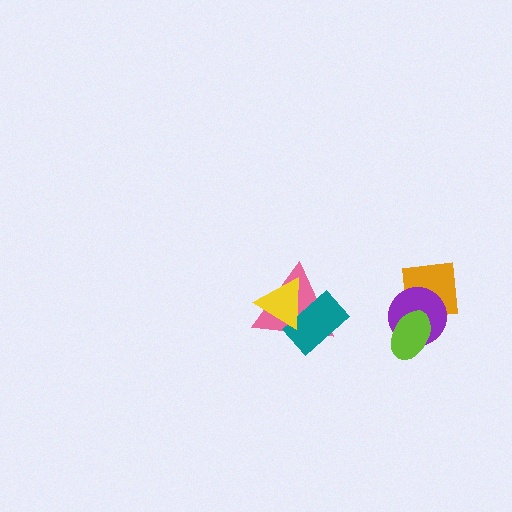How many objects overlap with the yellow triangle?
2 objects overlap with the yellow triangle.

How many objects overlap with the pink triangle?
2 objects overlap with the pink triangle.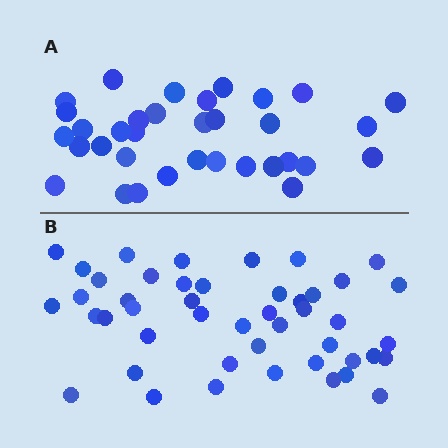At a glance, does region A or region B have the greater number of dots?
Region B (the bottom region) has more dots.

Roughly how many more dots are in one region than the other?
Region B has roughly 12 or so more dots than region A.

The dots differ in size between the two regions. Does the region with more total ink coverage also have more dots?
No. Region A has more total ink coverage because its dots are larger, but region B actually contains more individual dots. Total area can be misleading — the number of items is what matters here.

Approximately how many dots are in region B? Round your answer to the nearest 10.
About 50 dots. (The exact count is 46, which rounds to 50.)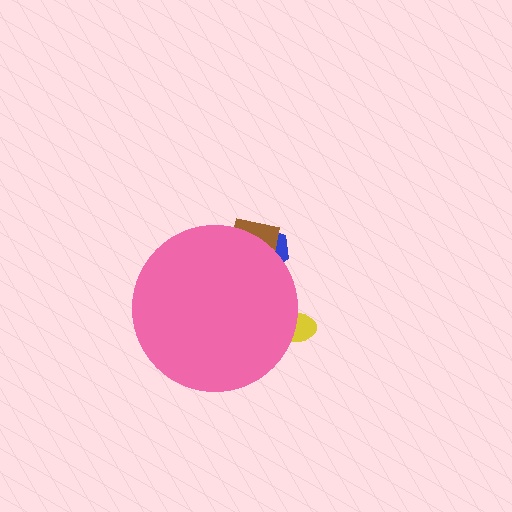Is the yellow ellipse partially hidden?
Yes, the yellow ellipse is partially hidden behind the pink circle.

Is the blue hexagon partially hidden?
Yes, the blue hexagon is partially hidden behind the pink circle.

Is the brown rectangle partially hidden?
Yes, the brown rectangle is partially hidden behind the pink circle.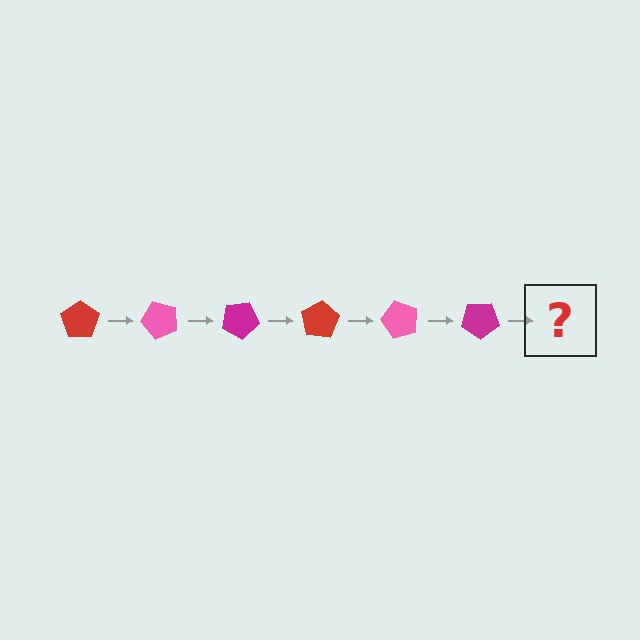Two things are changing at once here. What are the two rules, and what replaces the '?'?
The two rules are that it rotates 50 degrees each step and the color cycles through red, pink, and magenta. The '?' should be a red pentagon, rotated 300 degrees from the start.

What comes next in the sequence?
The next element should be a red pentagon, rotated 300 degrees from the start.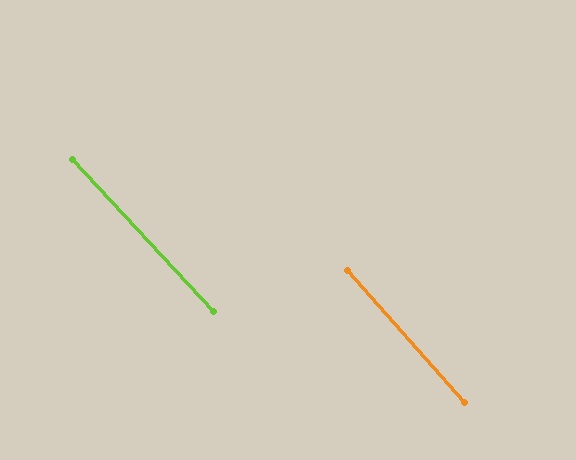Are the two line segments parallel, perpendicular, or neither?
Parallel — their directions differ by only 1.5°.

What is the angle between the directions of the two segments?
Approximately 2 degrees.